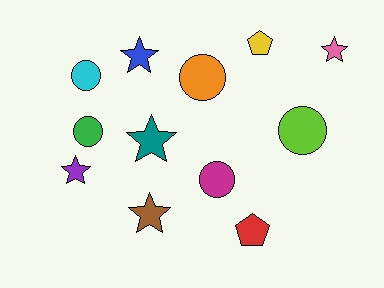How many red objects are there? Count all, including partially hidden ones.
There is 1 red object.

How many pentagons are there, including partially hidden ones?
There are 2 pentagons.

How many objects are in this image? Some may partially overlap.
There are 12 objects.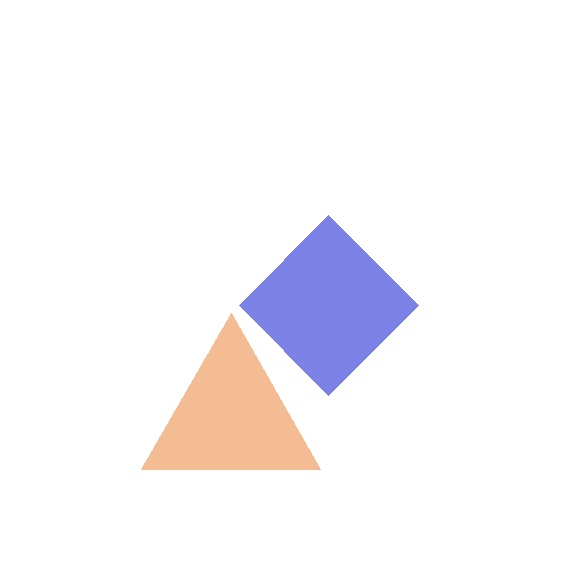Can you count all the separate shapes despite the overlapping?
Yes, there are 2 separate shapes.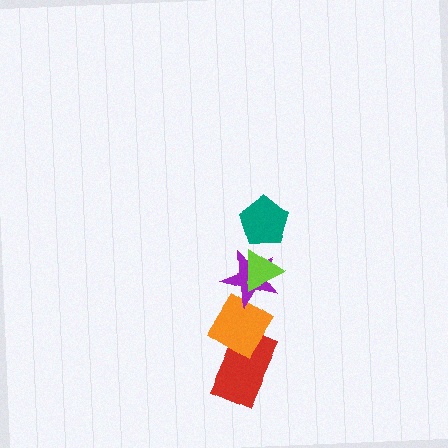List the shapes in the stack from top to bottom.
From top to bottom: the teal pentagon, the lime triangle, the purple star, the orange diamond, the red rectangle.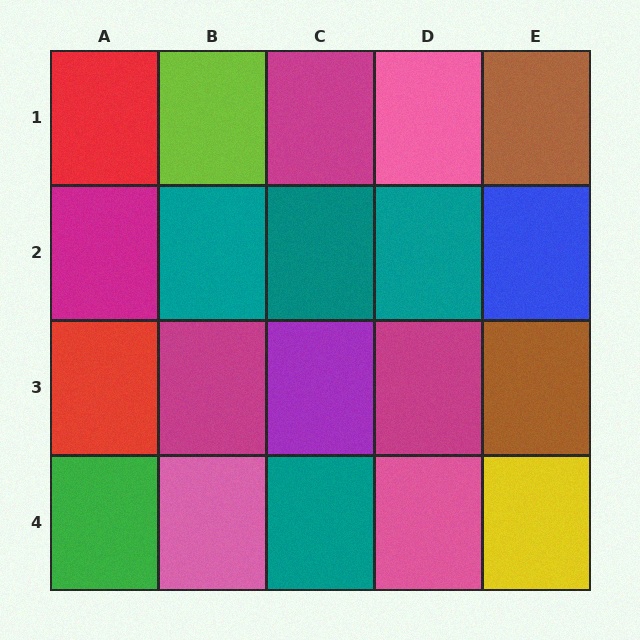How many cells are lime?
1 cell is lime.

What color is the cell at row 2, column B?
Teal.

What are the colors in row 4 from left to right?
Green, pink, teal, pink, yellow.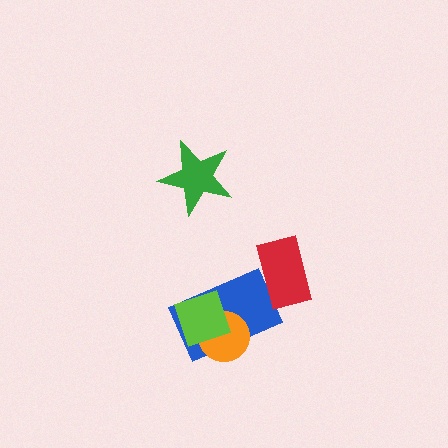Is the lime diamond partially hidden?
No, no other shape covers it.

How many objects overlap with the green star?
0 objects overlap with the green star.